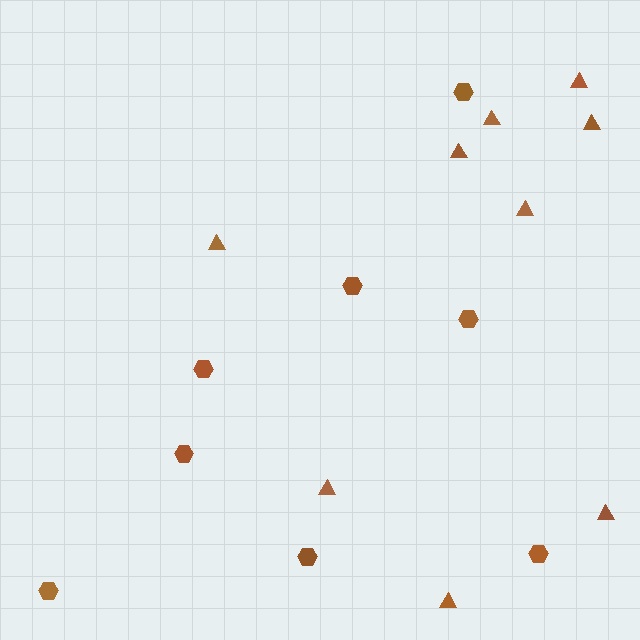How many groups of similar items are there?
There are 2 groups: one group of triangles (9) and one group of hexagons (8).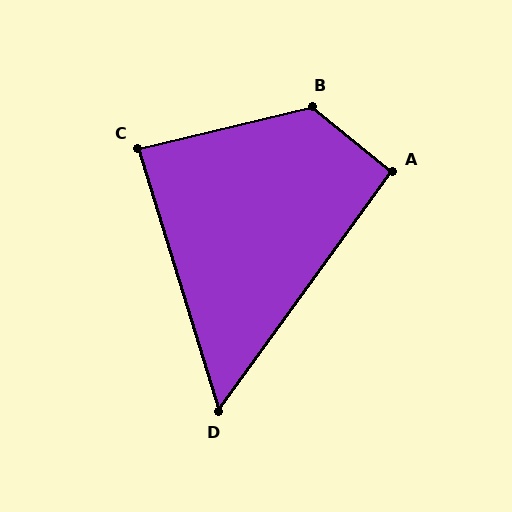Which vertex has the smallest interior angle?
D, at approximately 53 degrees.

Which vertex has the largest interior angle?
B, at approximately 127 degrees.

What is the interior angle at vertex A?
Approximately 93 degrees (approximately right).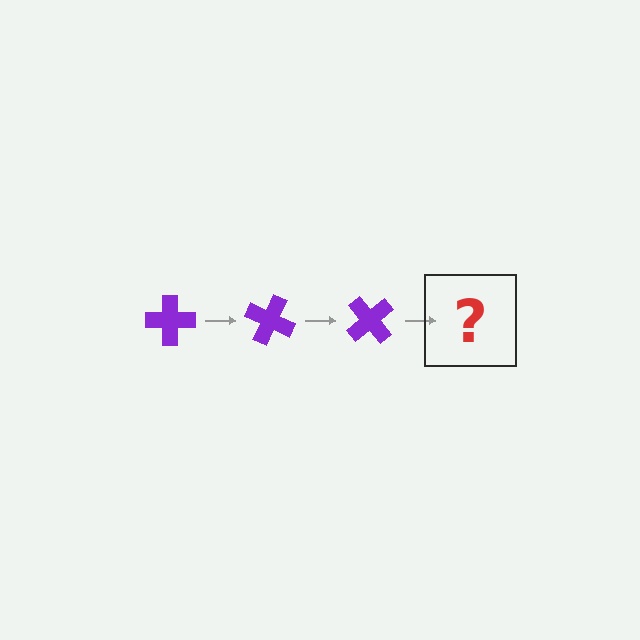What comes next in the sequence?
The next element should be a purple cross rotated 75 degrees.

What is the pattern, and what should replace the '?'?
The pattern is that the cross rotates 25 degrees each step. The '?' should be a purple cross rotated 75 degrees.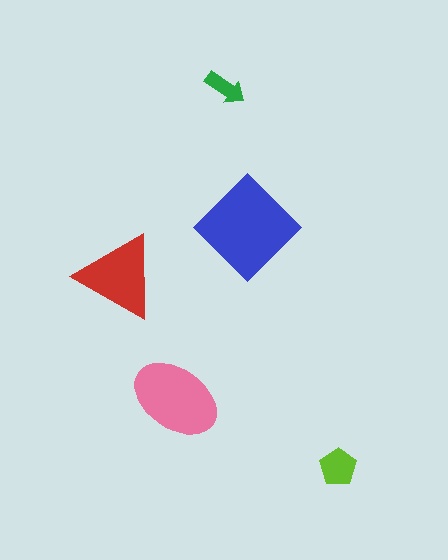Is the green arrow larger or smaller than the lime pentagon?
Smaller.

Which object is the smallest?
The green arrow.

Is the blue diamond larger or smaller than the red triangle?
Larger.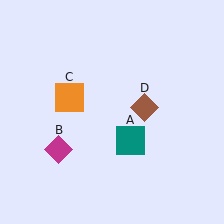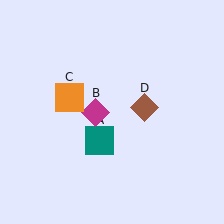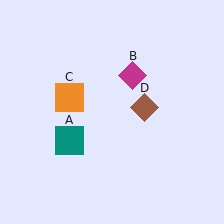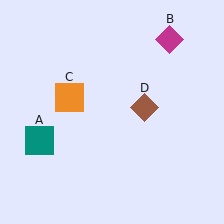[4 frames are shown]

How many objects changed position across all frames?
2 objects changed position: teal square (object A), magenta diamond (object B).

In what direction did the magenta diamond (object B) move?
The magenta diamond (object B) moved up and to the right.